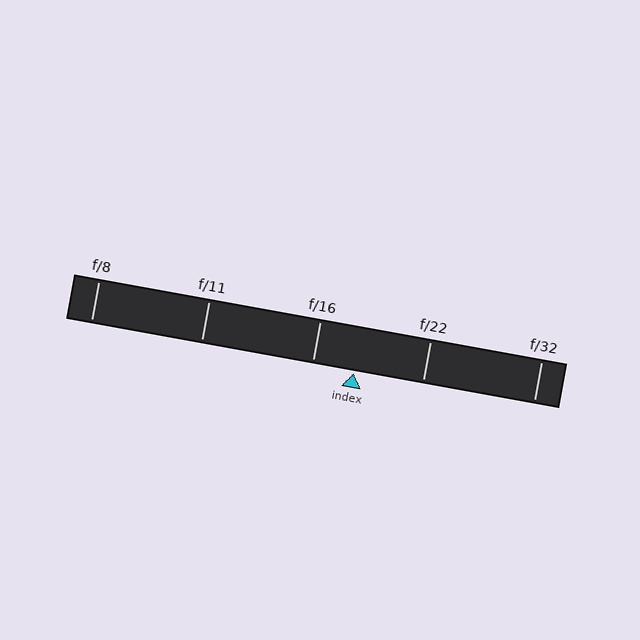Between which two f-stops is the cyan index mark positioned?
The index mark is between f/16 and f/22.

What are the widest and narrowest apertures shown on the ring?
The widest aperture shown is f/8 and the narrowest is f/32.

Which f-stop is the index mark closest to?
The index mark is closest to f/16.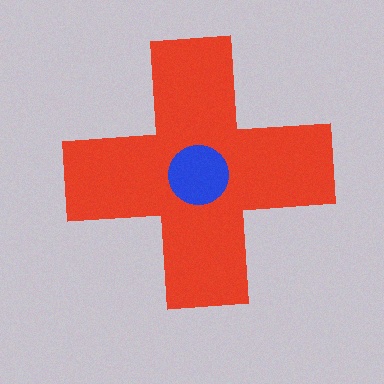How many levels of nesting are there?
2.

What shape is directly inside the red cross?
The blue circle.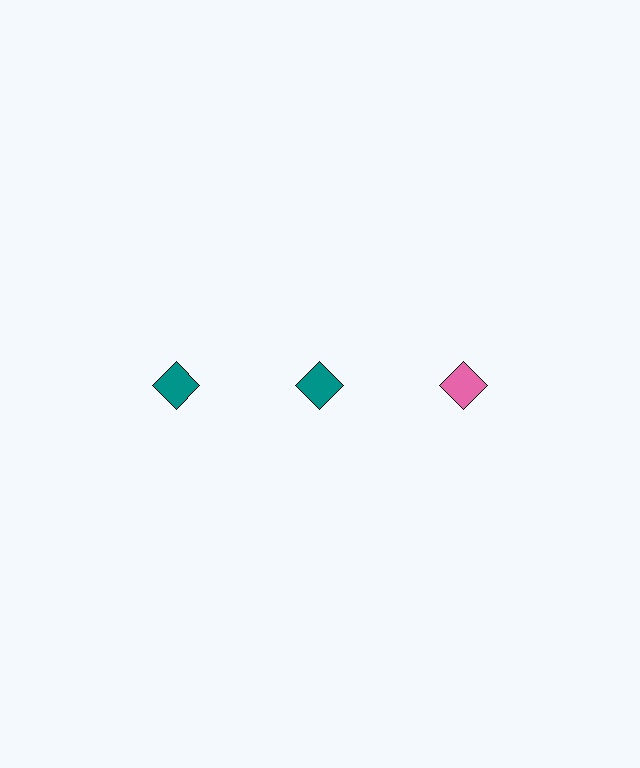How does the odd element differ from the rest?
It has a different color: pink instead of teal.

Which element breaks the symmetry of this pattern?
The pink diamond in the top row, center column breaks the symmetry. All other shapes are teal diamonds.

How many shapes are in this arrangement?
There are 3 shapes arranged in a grid pattern.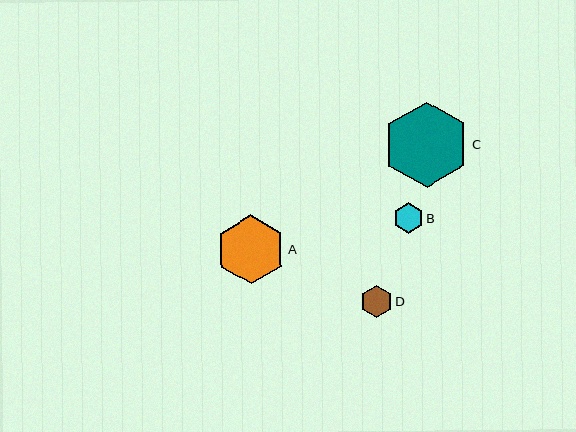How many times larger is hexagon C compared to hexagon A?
Hexagon C is approximately 1.2 times the size of hexagon A.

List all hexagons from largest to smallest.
From largest to smallest: C, A, D, B.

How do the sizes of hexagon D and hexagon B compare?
Hexagon D and hexagon B are approximately the same size.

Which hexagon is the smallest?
Hexagon B is the smallest with a size of approximately 30 pixels.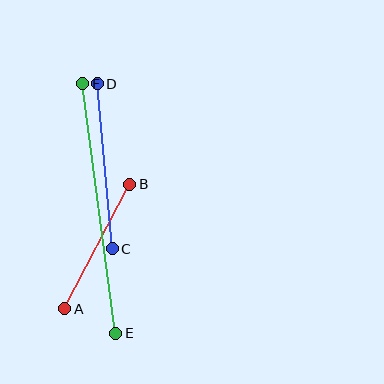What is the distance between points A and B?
The distance is approximately 140 pixels.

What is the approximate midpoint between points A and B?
The midpoint is at approximately (97, 247) pixels.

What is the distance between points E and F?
The distance is approximately 252 pixels.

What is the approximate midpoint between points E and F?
The midpoint is at approximately (99, 208) pixels.